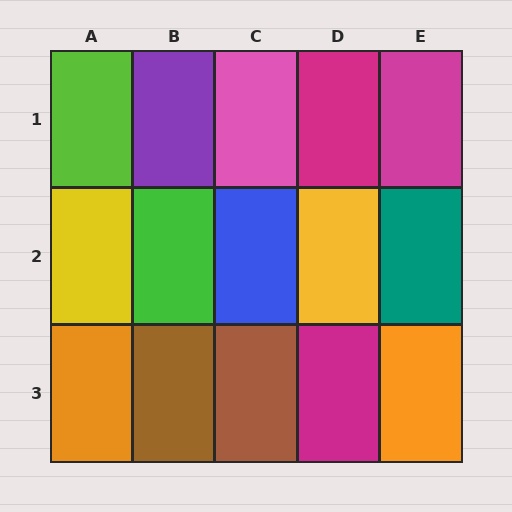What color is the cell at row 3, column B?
Brown.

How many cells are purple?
1 cell is purple.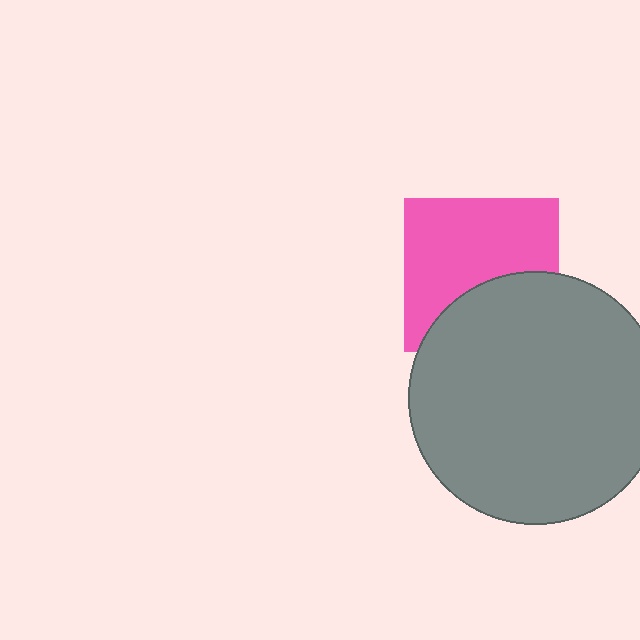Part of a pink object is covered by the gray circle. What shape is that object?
It is a square.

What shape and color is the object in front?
The object in front is a gray circle.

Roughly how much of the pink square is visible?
About half of it is visible (roughly 63%).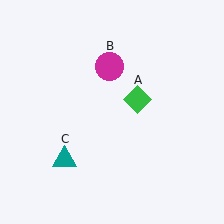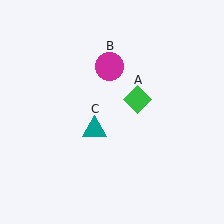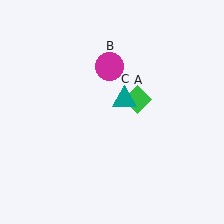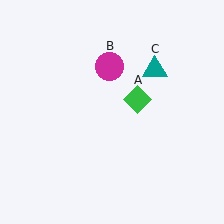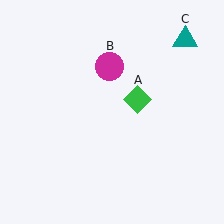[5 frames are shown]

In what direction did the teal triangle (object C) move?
The teal triangle (object C) moved up and to the right.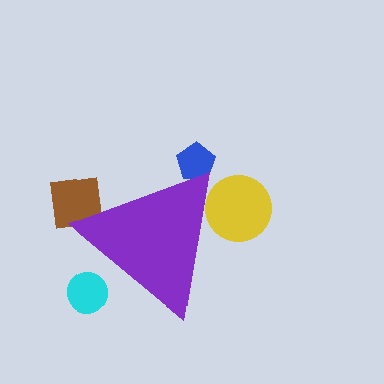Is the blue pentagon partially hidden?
Yes, the blue pentagon is partially hidden behind the purple triangle.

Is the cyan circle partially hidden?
Yes, the cyan circle is partially hidden behind the purple triangle.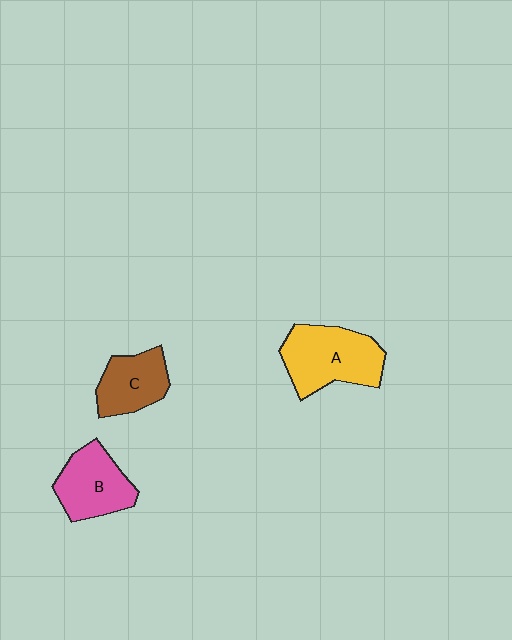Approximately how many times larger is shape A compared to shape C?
Approximately 1.5 times.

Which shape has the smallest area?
Shape C (brown).